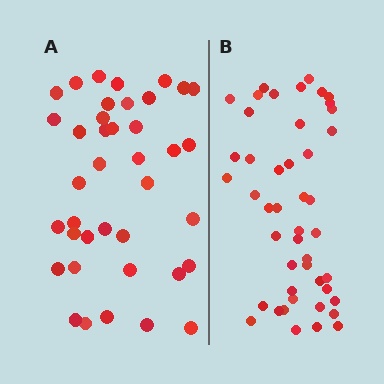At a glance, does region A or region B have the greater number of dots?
Region B (the right region) has more dots.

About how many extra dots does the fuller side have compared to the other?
Region B has roughly 8 or so more dots than region A.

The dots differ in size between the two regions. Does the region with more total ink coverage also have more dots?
No. Region A has more total ink coverage because its dots are larger, but region B actually contains more individual dots. Total area can be misleading — the number of items is what matters here.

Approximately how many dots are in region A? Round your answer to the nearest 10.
About 40 dots. (The exact count is 39, which rounds to 40.)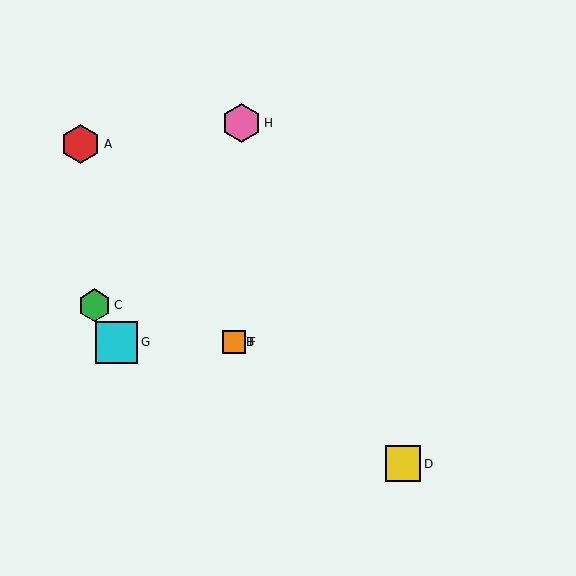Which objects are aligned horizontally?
Objects B, E, F, G are aligned horizontally.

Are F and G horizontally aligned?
Yes, both are at y≈342.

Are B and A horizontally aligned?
No, B is at y≈342 and A is at y≈144.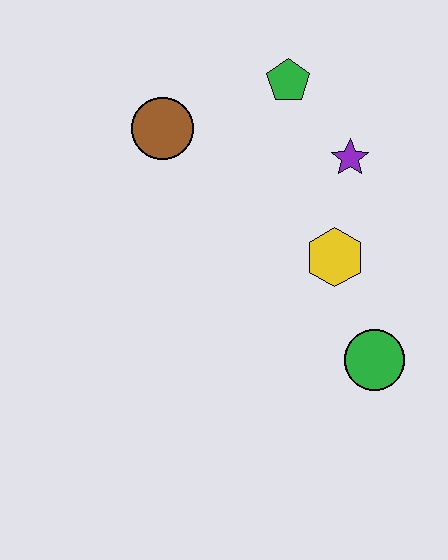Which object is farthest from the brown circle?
The green circle is farthest from the brown circle.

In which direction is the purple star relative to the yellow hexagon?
The purple star is above the yellow hexagon.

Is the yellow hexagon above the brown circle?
No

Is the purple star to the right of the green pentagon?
Yes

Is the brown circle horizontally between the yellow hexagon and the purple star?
No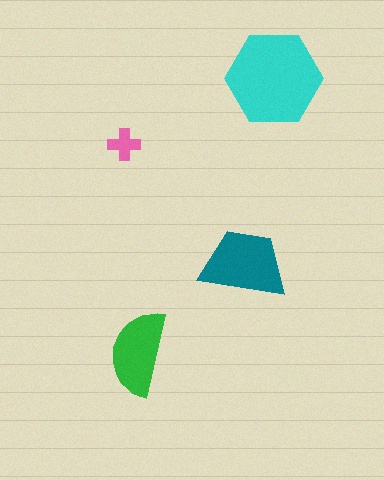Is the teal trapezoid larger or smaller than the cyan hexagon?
Smaller.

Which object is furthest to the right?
The cyan hexagon is rightmost.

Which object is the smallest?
The pink cross.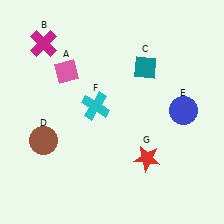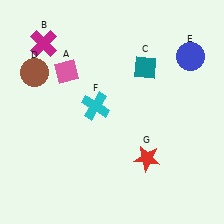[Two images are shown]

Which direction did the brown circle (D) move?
The brown circle (D) moved up.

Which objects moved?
The objects that moved are: the brown circle (D), the blue circle (E).